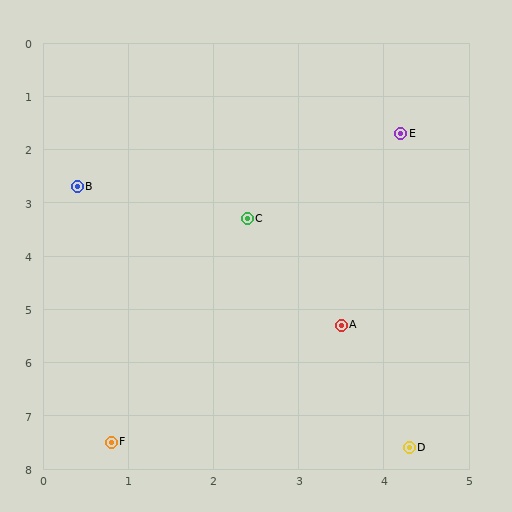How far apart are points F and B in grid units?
Points F and B are about 4.8 grid units apart.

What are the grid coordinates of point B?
Point B is at approximately (0.4, 2.7).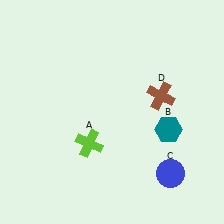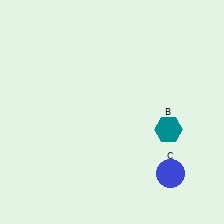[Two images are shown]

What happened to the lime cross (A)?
The lime cross (A) was removed in Image 2. It was in the bottom-left area of Image 1.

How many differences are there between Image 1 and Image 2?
There are 2 differences between the two images.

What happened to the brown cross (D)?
The brown cross (D) was removed in Image 2. It was in the top-right area of Image 1.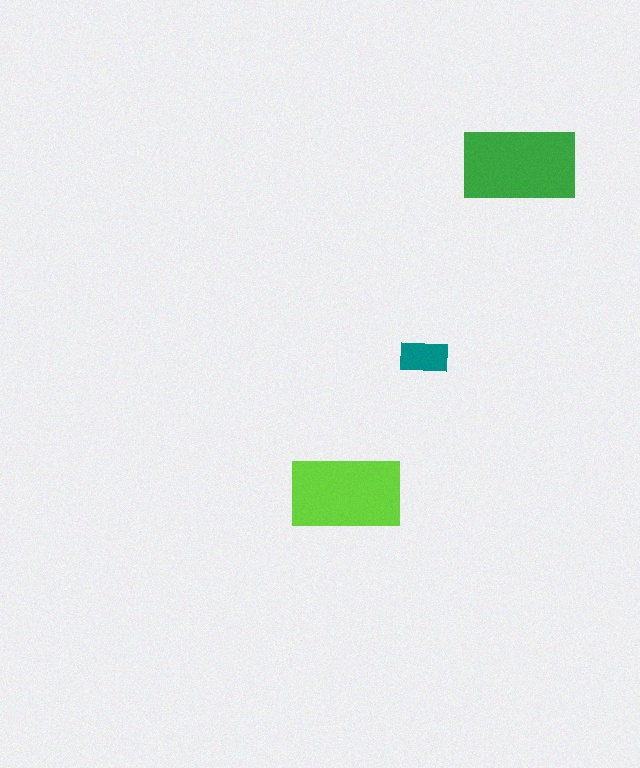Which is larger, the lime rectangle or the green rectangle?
The green one.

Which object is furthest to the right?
The green rectangle is rightmost.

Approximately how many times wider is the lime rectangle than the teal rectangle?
About 2.5 times wider.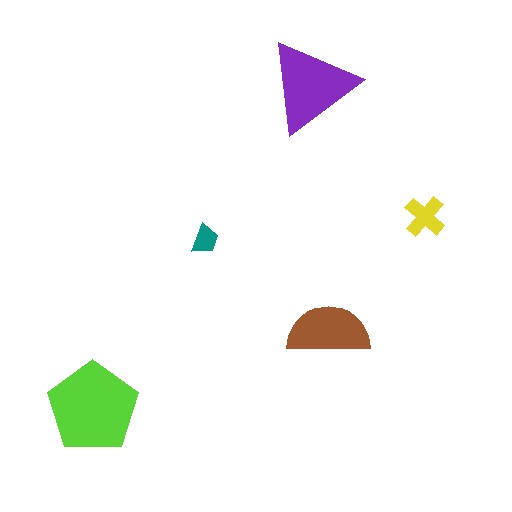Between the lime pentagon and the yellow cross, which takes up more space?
The lime pentagon.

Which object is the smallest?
The teal trapezoid.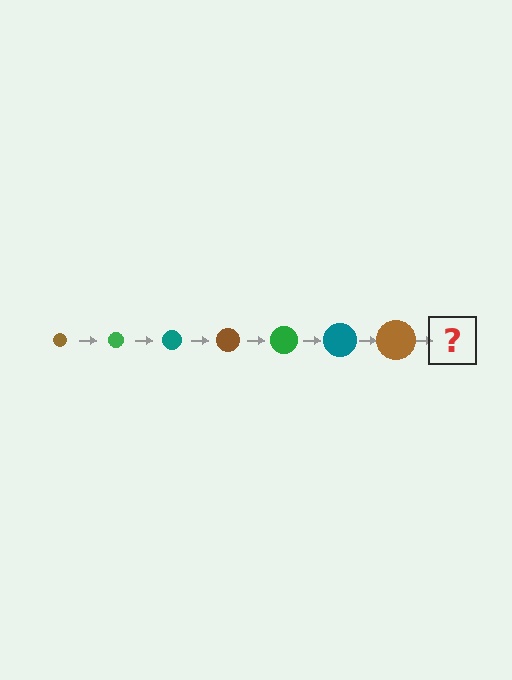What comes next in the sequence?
The next element should be a green circle, larger than the previous one.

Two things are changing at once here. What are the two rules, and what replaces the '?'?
The two rules are that the circle grows larger each step and the color cycles through brown, green, and teal. The '?' should be a green circle, larger than the previous one.